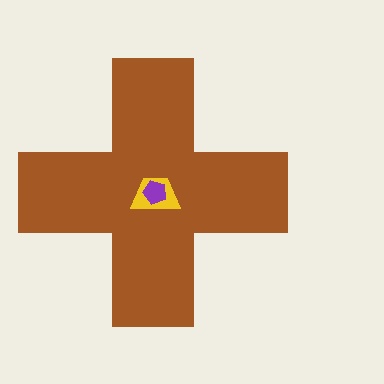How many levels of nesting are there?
3.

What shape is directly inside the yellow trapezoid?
The purple pentagon.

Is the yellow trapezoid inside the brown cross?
Yes.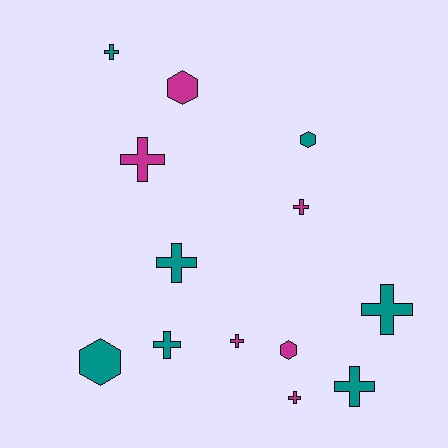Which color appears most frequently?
Teal, with 7 objects.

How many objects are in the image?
There are 13 objects.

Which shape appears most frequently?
Cross, with 9 objects.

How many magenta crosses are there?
There are 4 magenta crosses.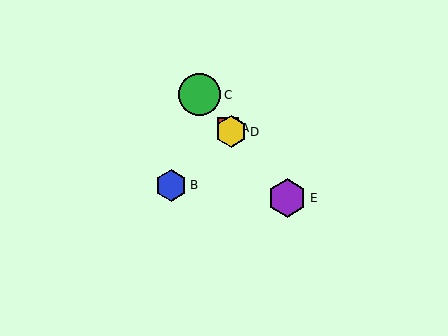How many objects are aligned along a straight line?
4 objects (A, C, D, E) are aligned along a straight line.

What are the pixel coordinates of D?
Object D is at (231, 132).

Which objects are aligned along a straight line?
Objects A, C, D, E are aligned along a straight line.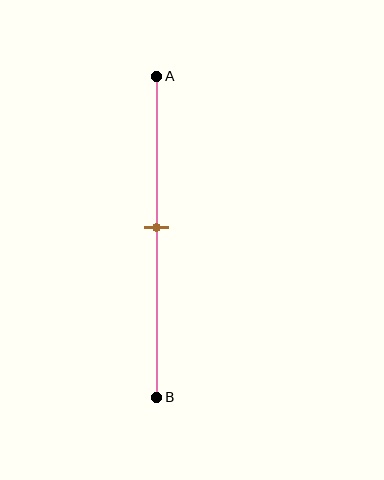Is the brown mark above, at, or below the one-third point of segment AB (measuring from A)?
The brown mark is below the one-third point of segment AB.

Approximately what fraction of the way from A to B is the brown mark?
The brown mark is approximately 45% of the way from A to B.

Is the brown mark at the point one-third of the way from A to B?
No, the mark is at about 45% from A, not at the 33% one-third point.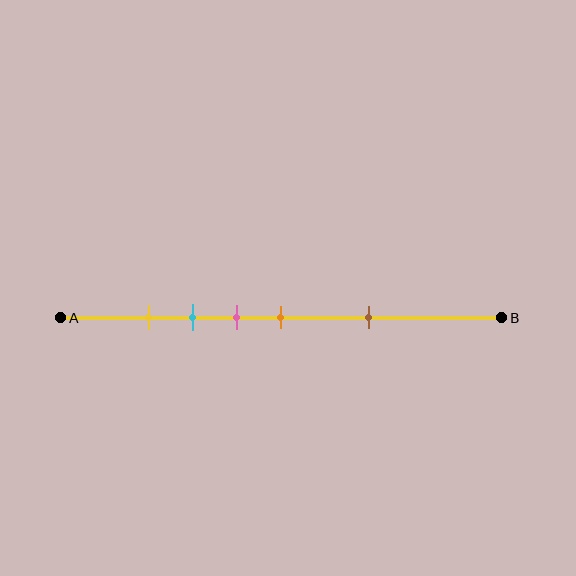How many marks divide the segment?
There are 5 marks dividing the segment.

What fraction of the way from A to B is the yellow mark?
The yellow mark is approximately 20% (0.2) of the way from A to B.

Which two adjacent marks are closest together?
The yellow and cyan marks are the closest adjacent pair.